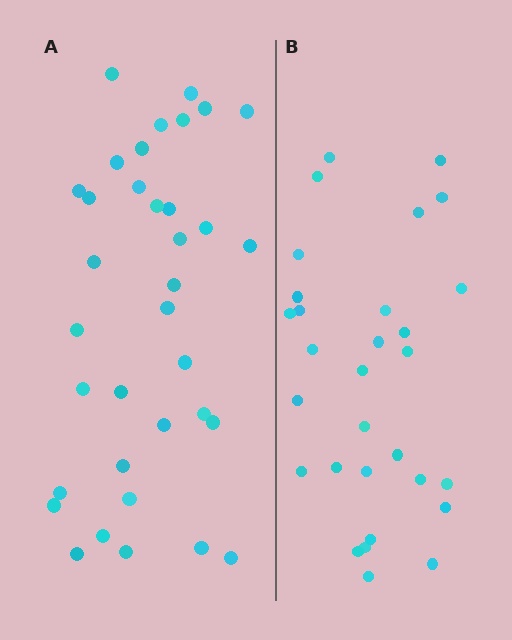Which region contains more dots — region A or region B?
Region A (the left region) has more dots.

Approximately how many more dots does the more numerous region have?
Region A has about 5 more dots than region B.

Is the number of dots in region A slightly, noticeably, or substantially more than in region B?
Region A has only slightly more — the two regions are fairly close. The ratio is roughly 1.2 to 1.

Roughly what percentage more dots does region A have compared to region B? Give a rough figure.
About 15% more.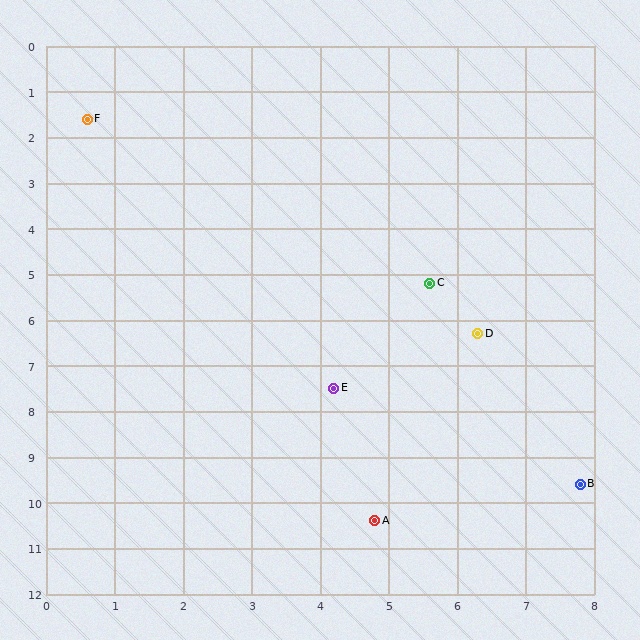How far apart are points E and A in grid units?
Points E and A are about 3.0 grid units apart.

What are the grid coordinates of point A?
Point A is at approximately (4.8, 10.4).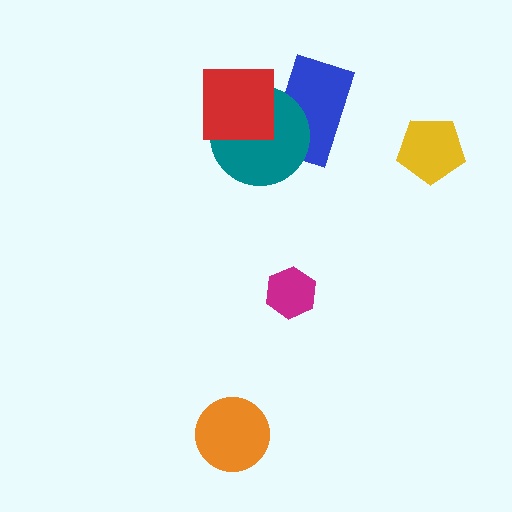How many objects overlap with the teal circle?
2 objects overlap with the teal circle.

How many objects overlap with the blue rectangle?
2 objects overlap with the blue rectangle.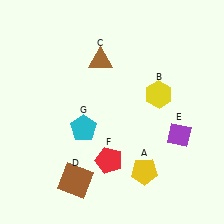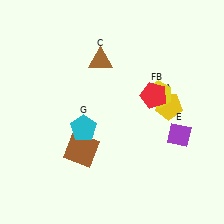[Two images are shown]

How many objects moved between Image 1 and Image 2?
3 objects moved between the two images.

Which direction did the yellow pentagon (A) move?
The yellow pentagon (A) moved up.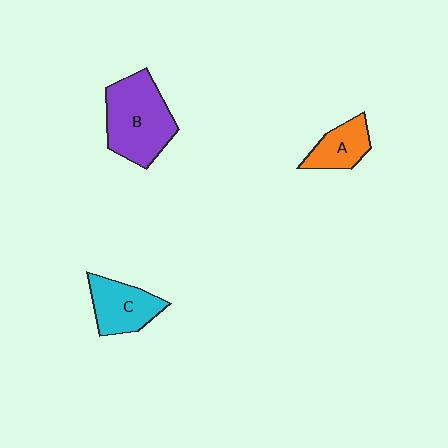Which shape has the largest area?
Shape B (purple).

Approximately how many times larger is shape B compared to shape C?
Approximately 1.6 times.